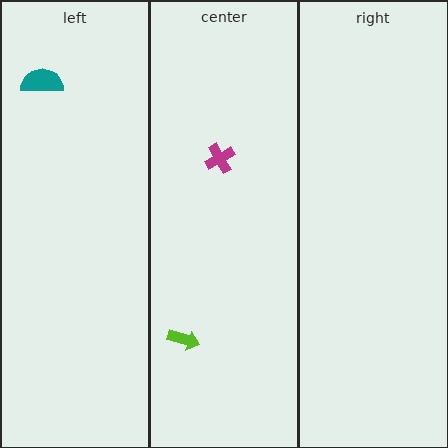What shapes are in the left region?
The teal semicircle.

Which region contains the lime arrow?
The center region.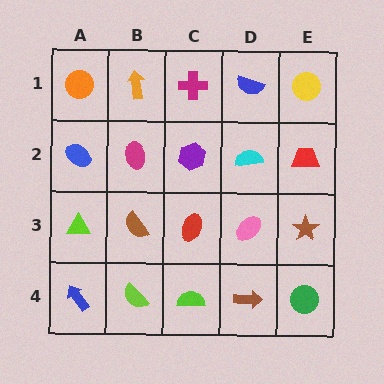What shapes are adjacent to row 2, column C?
A magenta cross (row 1, column C), a red ellipse (row 3, column C), a magenta ellipse (row 2, column B), a cyan semicircle (row 2, column D).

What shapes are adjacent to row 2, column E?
A yellow circle (row 1, column E), a brown star (row 3, column E), a cyan semicircle (row 2, column D).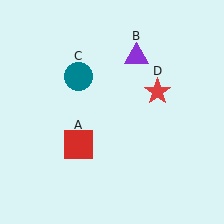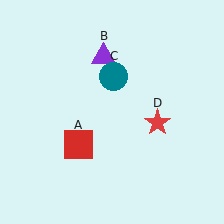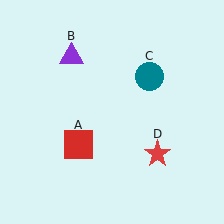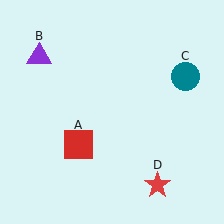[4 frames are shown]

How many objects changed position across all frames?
3 objects changed position: purple triangle (object B), teal circle (object C), red star (object D).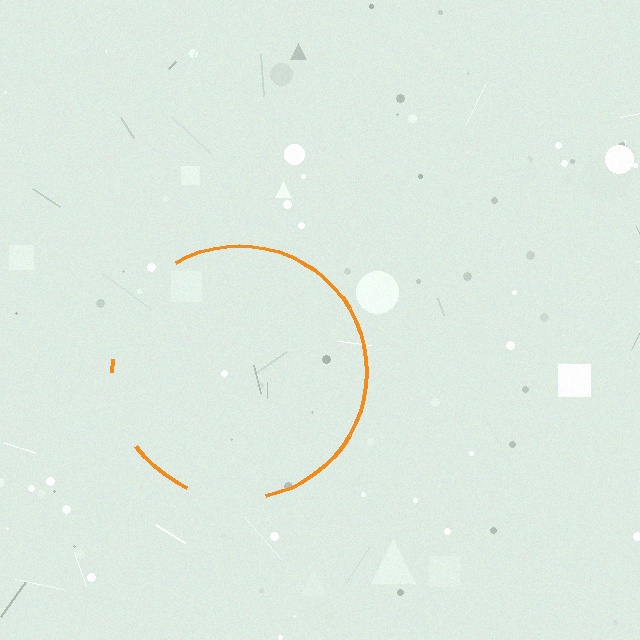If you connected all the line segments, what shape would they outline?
They would outline a circle.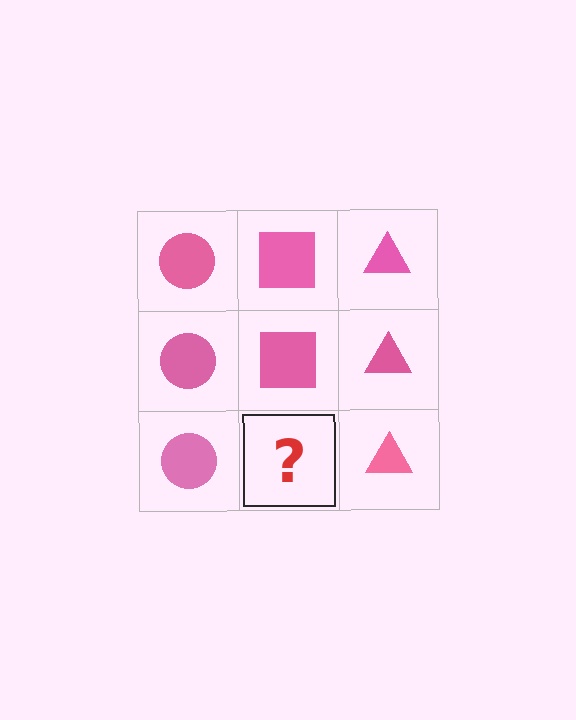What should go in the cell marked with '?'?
The missing cell should contain a pink square.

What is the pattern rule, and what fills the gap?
The rule is that each column has a consistent shape. The gap should be filled with a pink square.